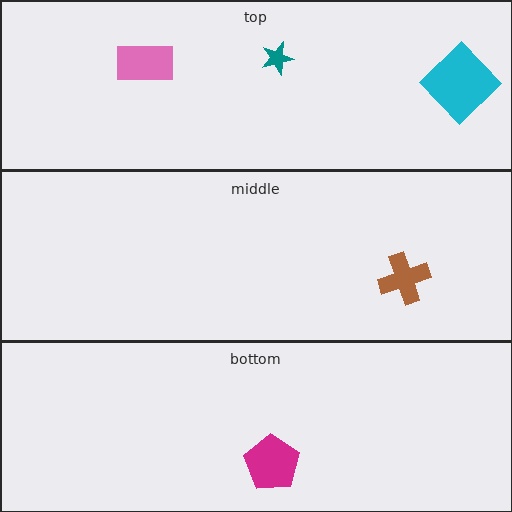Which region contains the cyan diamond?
The top region.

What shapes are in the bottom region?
The magenta pentagon.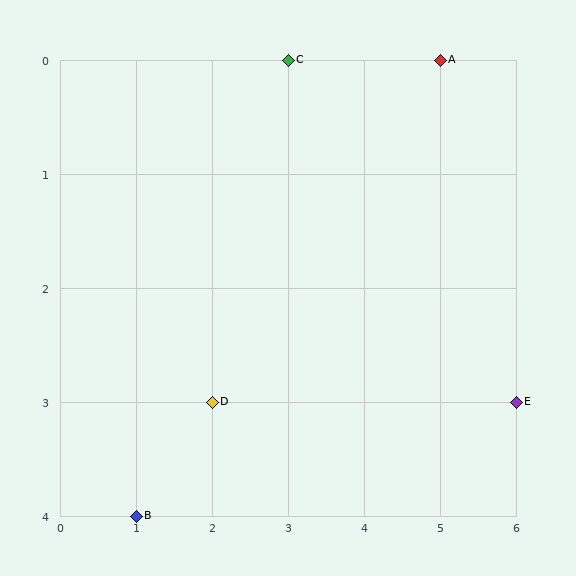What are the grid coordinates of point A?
Point A is at grid coordinates (5, 0).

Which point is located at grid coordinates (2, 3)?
Point D is at (2, 3).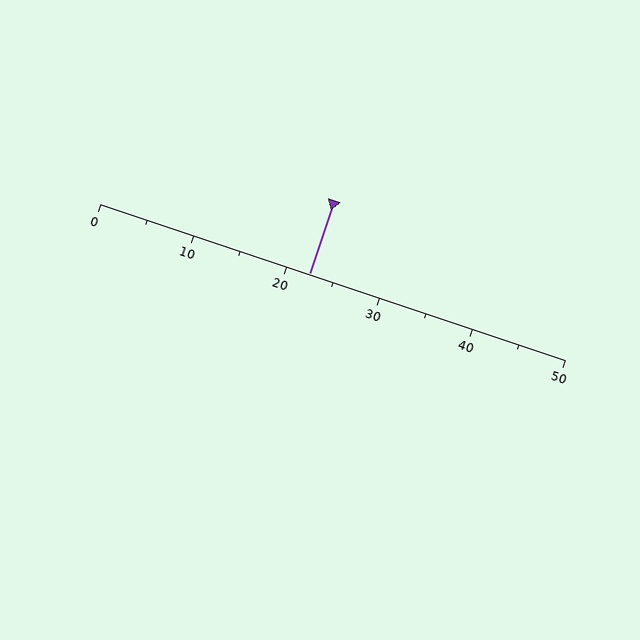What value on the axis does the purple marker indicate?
The marker indicates approximately 22.5.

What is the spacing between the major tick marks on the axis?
The major ticks are spaced 10 apart.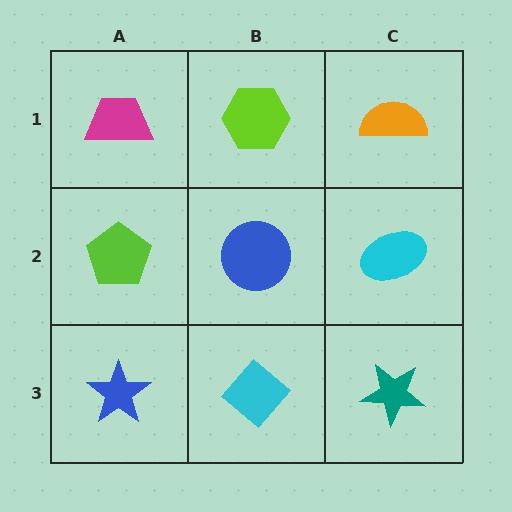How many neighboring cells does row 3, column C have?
2.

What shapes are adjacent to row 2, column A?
A magenta trapezoid (row 1, column A), a blue star (row 3, column A), a blue circle (row 2, column B).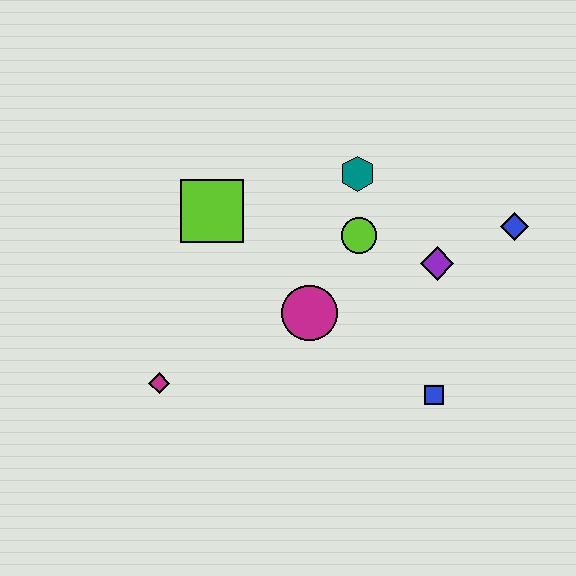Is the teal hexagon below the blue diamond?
No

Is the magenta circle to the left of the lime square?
No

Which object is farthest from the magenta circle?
The blue diamond is farthest from the magenta circle.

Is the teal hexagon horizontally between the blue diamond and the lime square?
Yes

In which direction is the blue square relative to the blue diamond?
The blue square is below the blue diamond.